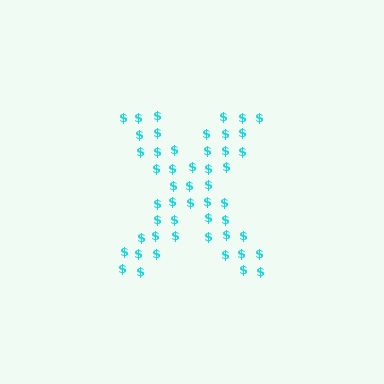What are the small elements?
The small elements are dollar signs.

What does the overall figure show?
The overall figure shows the letter X.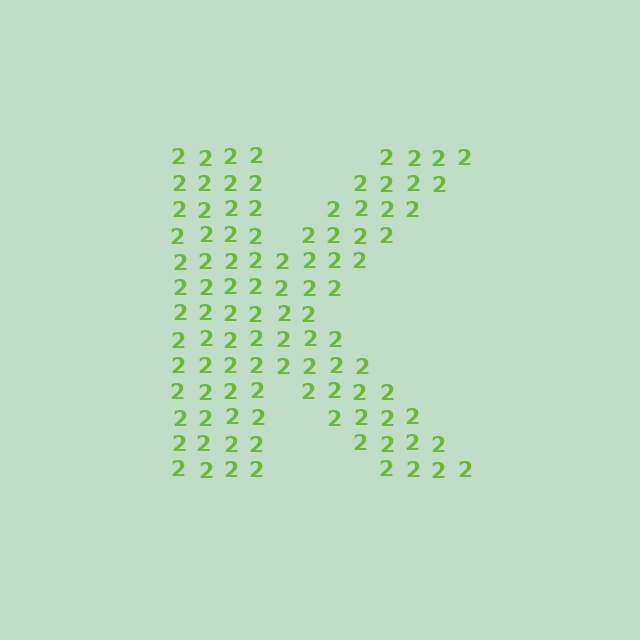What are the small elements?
The small elements are digit 2's.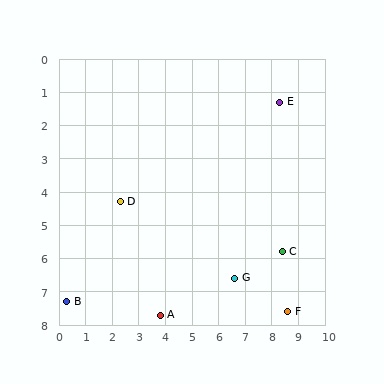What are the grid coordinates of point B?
Point B is at approximately (0.3, 7.3).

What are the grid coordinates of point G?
Point G is at approximately (6.6, 6.6).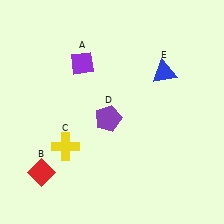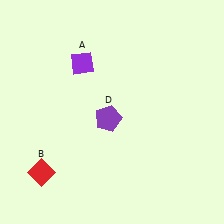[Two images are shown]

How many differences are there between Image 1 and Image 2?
There are 2 differences between the two images.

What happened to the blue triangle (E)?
The blue triangle (E) was removed in Image 2. It was in the top-right area of Image 1.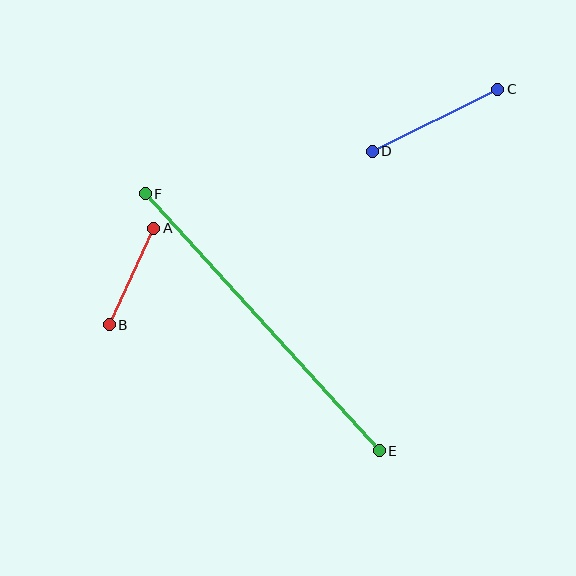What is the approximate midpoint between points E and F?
The midpoint is at approximately (262, 322) pixels.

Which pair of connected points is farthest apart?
Points E and F are farthest apart.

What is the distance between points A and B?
The distance is approximately 107 pixels.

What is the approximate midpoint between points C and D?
The midpoint is at approximately (435, 120) pixels.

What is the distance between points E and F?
The distance is approximately 347 pixels.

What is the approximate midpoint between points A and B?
The midpoint is at approximately (131, 276) pixels.